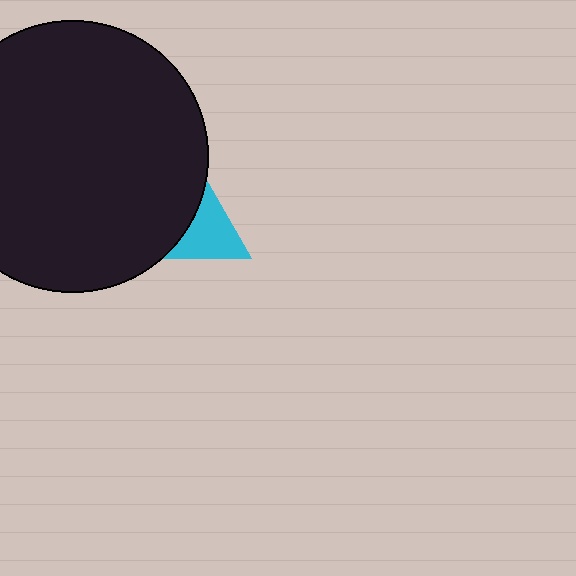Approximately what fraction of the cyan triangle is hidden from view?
Roughly 61% of the cyan triangle is hidden behind the black circle.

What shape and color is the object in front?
The object in front is a black circle.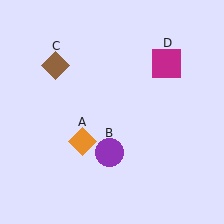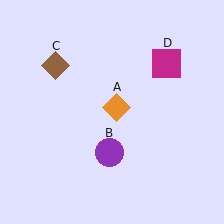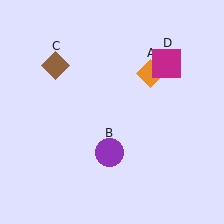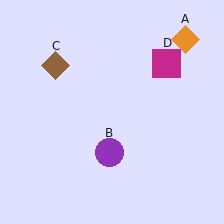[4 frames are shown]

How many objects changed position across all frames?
1 object changed position: orange diamond (object A).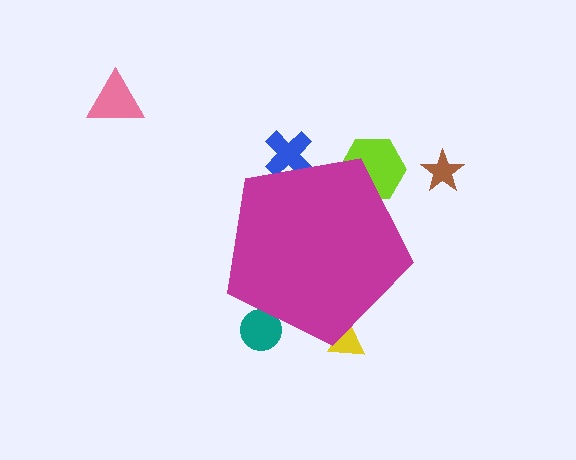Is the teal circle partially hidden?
Yes, the teal circle is partially hidden behind the magenta pentagon.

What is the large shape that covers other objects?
A magenta pentagon.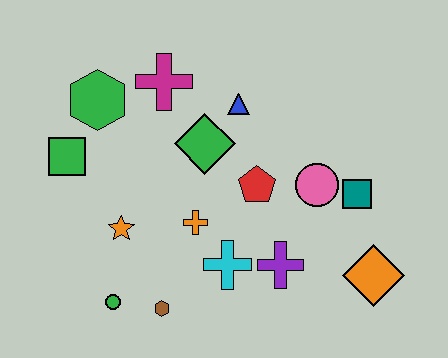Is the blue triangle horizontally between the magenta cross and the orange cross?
No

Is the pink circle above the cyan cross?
Yes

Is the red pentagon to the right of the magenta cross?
Yes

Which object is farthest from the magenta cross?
The orange diamond is farthest from the magenta cross.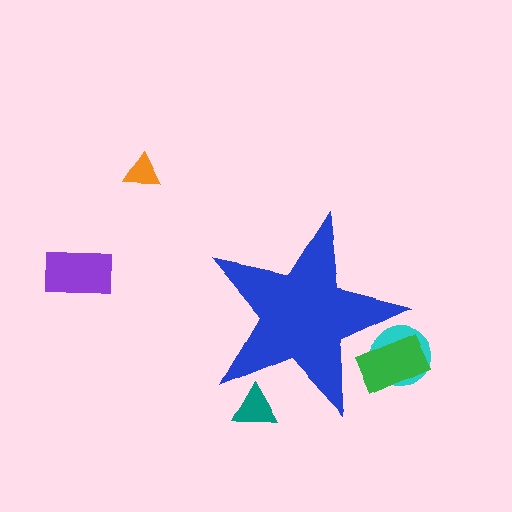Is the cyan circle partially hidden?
Yes, the cyan circle is partially hidden behind the blue star.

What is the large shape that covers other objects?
A blue star.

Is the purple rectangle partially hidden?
No, the purple rectangle is fully visible.